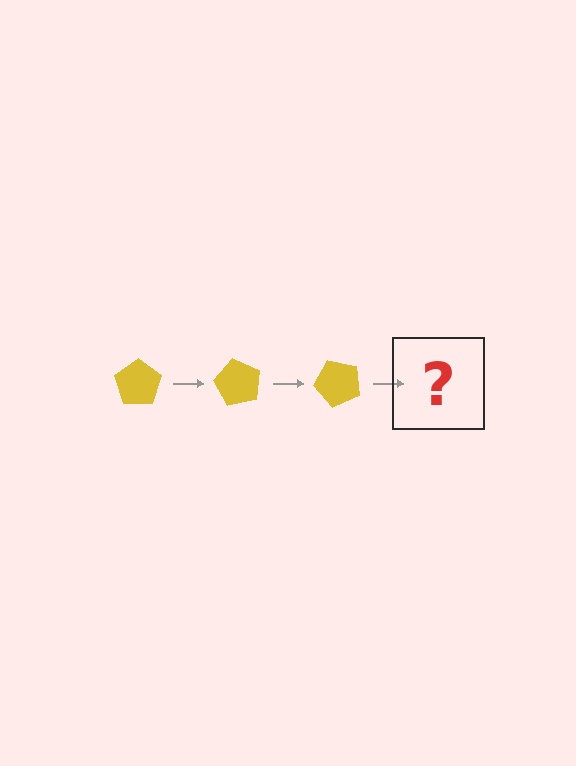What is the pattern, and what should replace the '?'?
The pattern is that the pentagon rotates 60 degrees each step. The '?' should be a yellow pentagon rotated 180 degrees.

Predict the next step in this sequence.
The next step is a yellow pentagon rotated 180 degrees.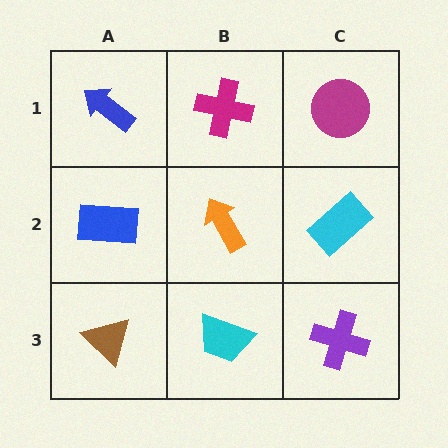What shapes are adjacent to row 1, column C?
A cyan rectangle (row 2, column C), a magenta cross (row 1, column B).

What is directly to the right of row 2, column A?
An orange arrow.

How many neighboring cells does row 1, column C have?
2.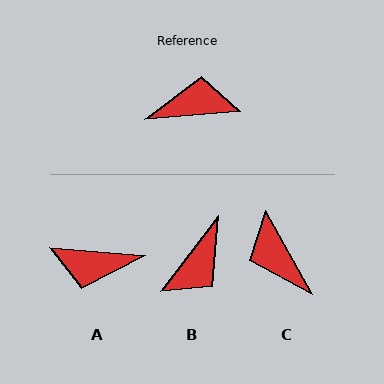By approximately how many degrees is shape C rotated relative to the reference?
Approximately 114 degrees counter-clockwise.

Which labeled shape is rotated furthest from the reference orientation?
A, about 170 degrees away.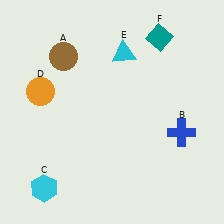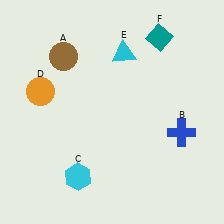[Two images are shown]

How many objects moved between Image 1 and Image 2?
1 object moved between the two images.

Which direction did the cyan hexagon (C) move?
The cyan hexagon (C) moved right.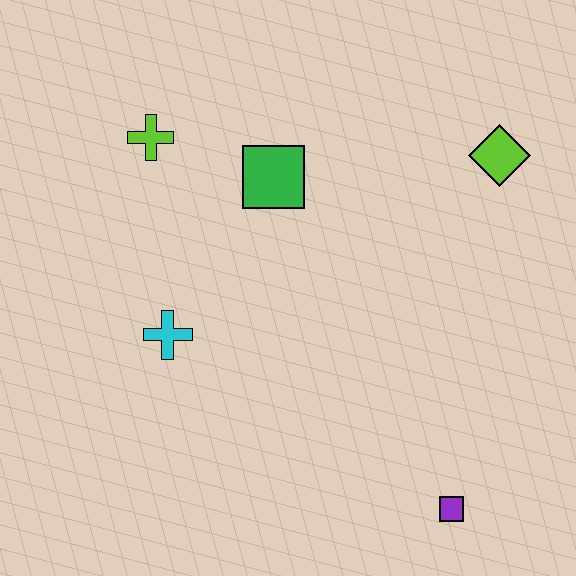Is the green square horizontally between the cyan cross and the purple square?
Yes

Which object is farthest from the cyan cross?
The lime diamond is farthest from the cyan cross.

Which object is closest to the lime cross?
The green square is closest to the lime cross.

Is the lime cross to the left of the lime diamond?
Yes